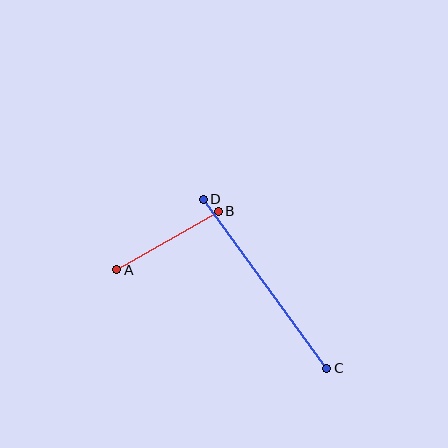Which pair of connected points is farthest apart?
Points C and D are farthest apart.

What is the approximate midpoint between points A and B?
The midpoint is at approximately (167, 241) pixels.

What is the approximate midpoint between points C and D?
The midpoint is at approximately (265, 284) pixels.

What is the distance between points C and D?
The distance is approximately 209 pixels.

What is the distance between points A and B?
The distance is approximately 117 pixels.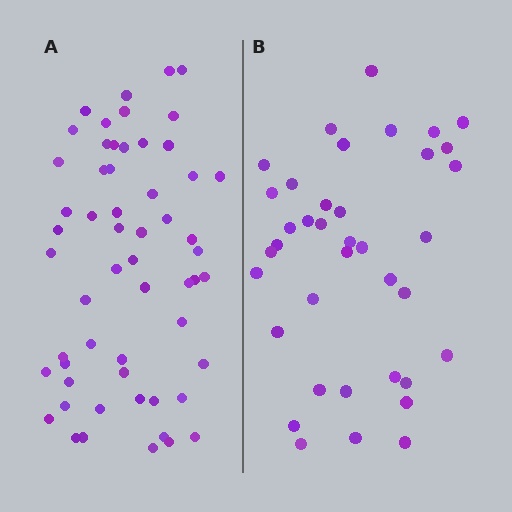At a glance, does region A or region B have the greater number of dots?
Region A (the left region) has more dots.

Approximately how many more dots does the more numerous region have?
Region A has approximately 20 more dots than region B.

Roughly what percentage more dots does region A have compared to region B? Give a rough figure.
About 50% more.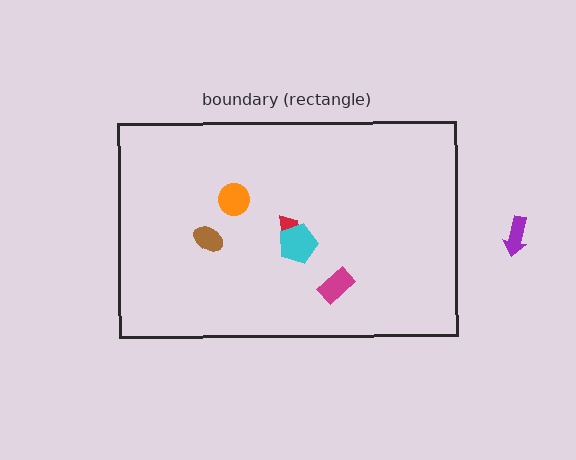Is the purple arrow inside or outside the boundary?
Outside.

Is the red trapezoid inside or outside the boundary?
Inside.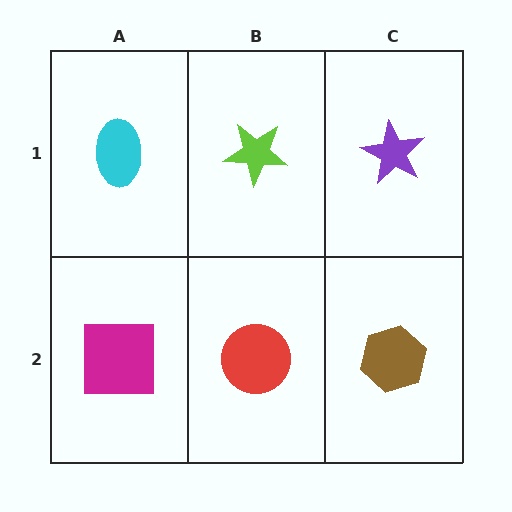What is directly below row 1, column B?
A red circle.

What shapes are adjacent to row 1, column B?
A red circle (row 2, column B), a cyan ellipse (row 1, column A), a purple star (row 1, column C).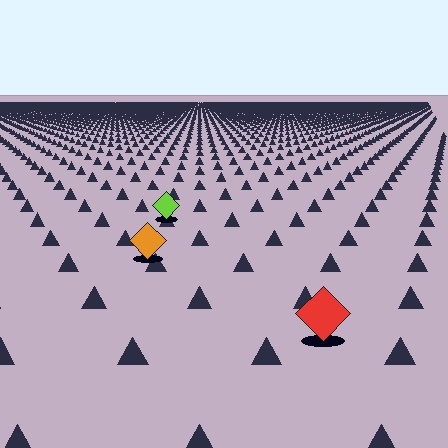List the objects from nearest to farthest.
From nearest to farthest: the red diamond, the orange diamond, the lime diamond.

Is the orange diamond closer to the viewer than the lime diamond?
Yes. The orange diamond is closer — you can tell from the texture gradient: the ground texture is coarser near it.